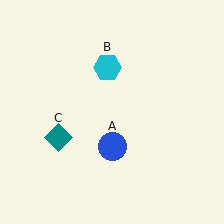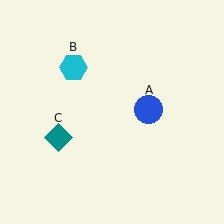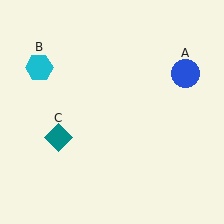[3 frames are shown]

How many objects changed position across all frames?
2 objects changed position: blue circle (object A), cyan hexagon (object B).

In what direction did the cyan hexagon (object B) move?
The cyan hexagon (object B) moved left.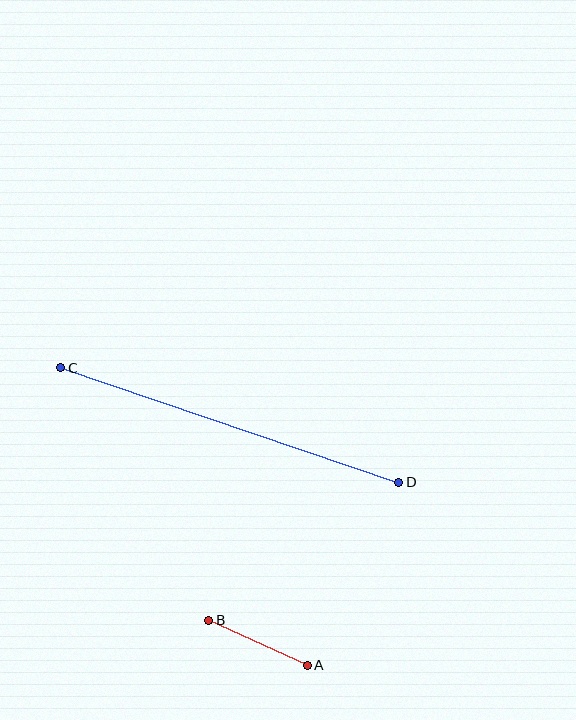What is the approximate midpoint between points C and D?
The midpoint is at approximately (230, 425) pixels.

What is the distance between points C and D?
The distance is approximately 357 pixels.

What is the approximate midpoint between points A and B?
The midpoint is at approximately (258, 643) pixels.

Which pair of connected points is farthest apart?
Points C and D are farthest apart.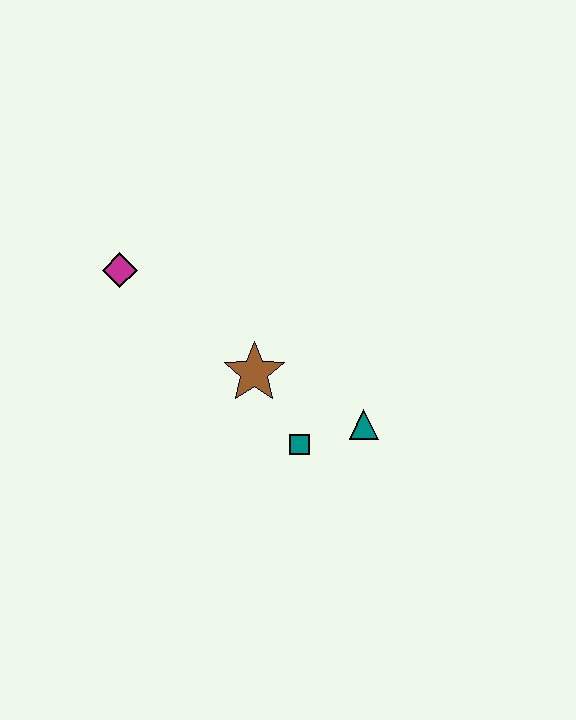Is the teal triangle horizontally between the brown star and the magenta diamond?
No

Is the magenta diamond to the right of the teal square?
No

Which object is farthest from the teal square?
The magenta diamond is farthest from the teal square.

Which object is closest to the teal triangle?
The teal square is closest to the teal triangle.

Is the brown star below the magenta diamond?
Yes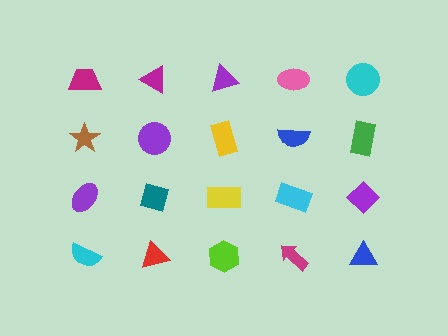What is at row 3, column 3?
A yellow rectangle.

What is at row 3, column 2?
A teal square.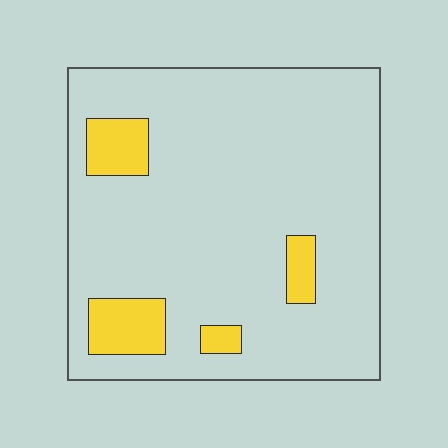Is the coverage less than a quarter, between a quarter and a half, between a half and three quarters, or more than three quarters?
Less than a quarter.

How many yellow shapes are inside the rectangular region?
4.